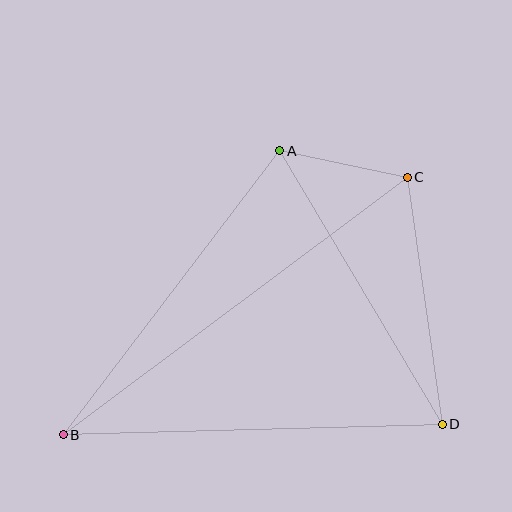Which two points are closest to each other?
Points A and C are closest to each other.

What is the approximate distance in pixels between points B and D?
The distance between B and D is approximately 379 pixels.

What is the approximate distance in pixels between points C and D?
The distance between C and D is approximately 249 pixels.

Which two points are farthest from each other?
Points B and C are farthest from each other.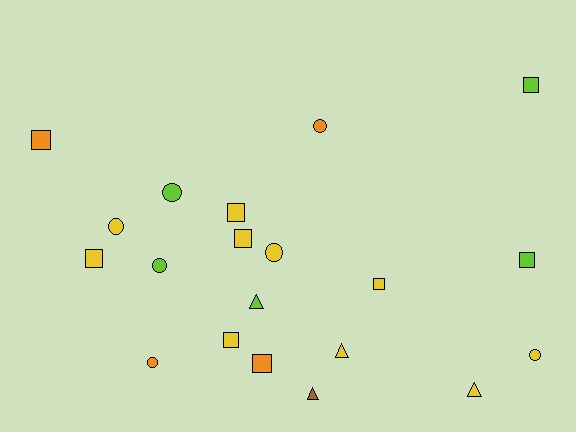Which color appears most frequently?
Yellow, with 10 objects.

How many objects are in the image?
There are 20 objects.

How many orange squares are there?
There are 2 orange squares.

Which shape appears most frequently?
Square, with 9 objects.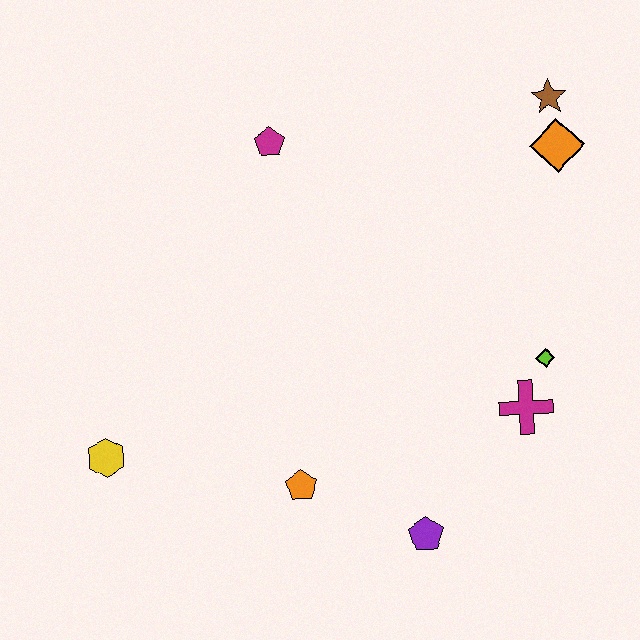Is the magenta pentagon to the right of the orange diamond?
No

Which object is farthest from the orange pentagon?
The brown star is farthest from the orange pentagon.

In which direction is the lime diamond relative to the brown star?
The lime diamond is below the brown star.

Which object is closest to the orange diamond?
The brown star is closest to the orange diamond.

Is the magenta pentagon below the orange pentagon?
No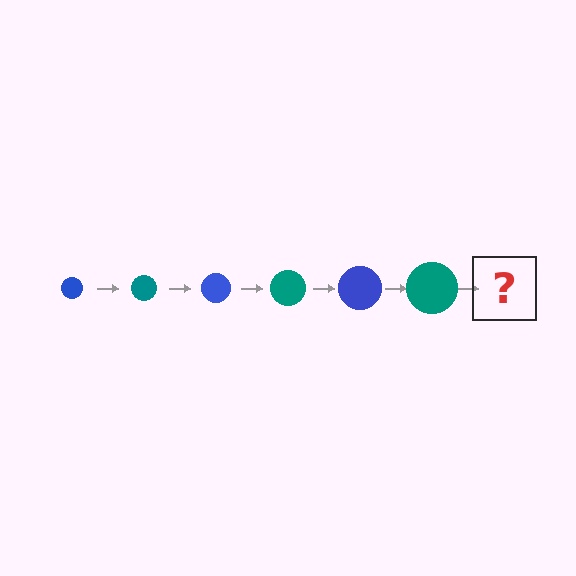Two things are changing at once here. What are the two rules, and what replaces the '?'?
The two rules are that the circle grows larger each step and the color cycles through blue and teal. The '?' should be a blue circle, larger than the previous one.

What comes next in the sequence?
The next element should be a blue circle, larger than the previous one.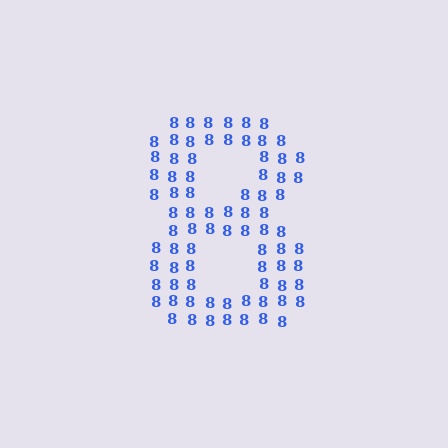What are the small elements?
The small elements are digit 8's.